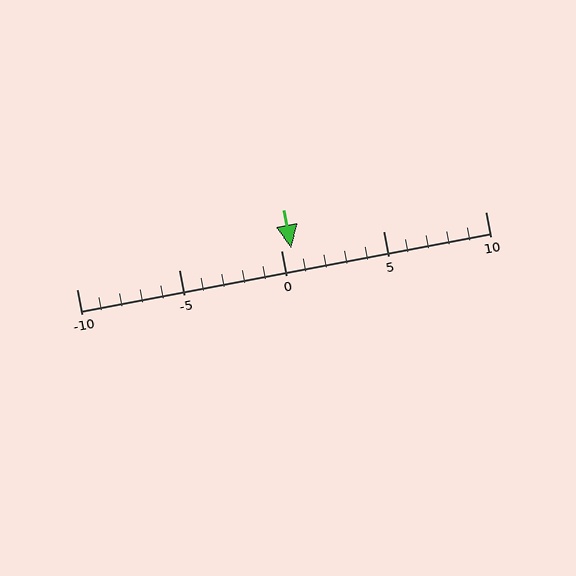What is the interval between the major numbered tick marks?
The major tick marks are spaced 5 units apart.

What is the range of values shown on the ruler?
The ruler shows values from -10 to 10.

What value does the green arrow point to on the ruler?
The green arrow points to approximately 0.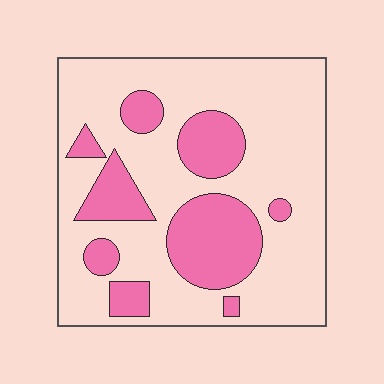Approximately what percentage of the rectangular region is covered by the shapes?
Approximately 25%.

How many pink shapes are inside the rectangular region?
9.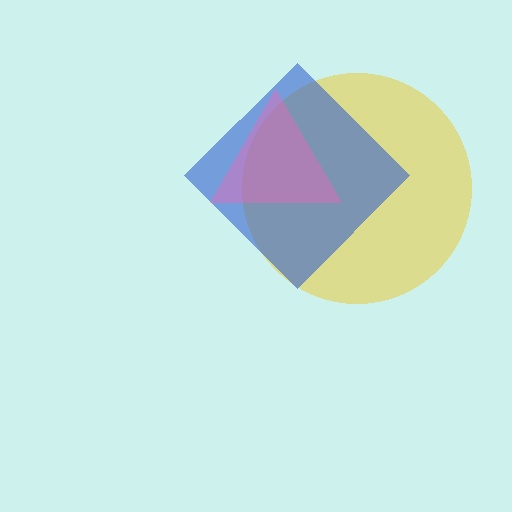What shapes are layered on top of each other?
The layered shapes are: a yellow circle, a blue diamond, a pink triangle.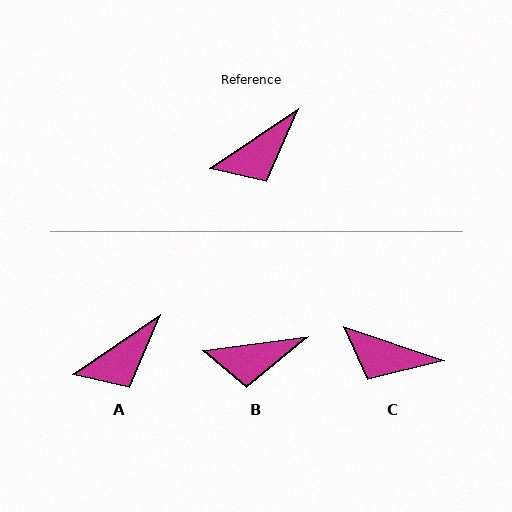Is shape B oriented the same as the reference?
No, it is off by about 27 degrees.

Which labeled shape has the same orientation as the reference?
A.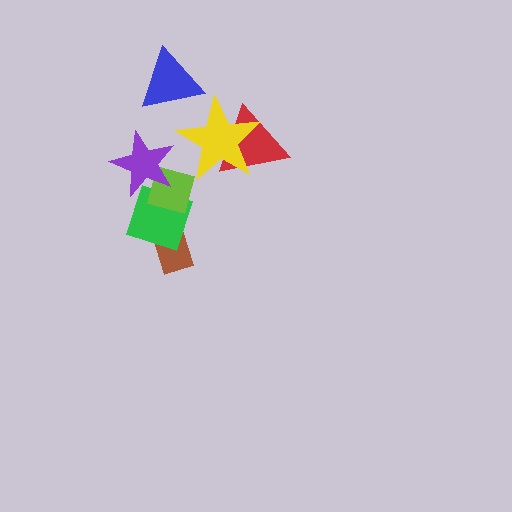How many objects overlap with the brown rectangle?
1 object overlaps with the brown rectangle.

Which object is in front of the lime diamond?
The purple star is in front of the lime diamond.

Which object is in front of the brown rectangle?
The green diamond is in front of the brown rectangle.